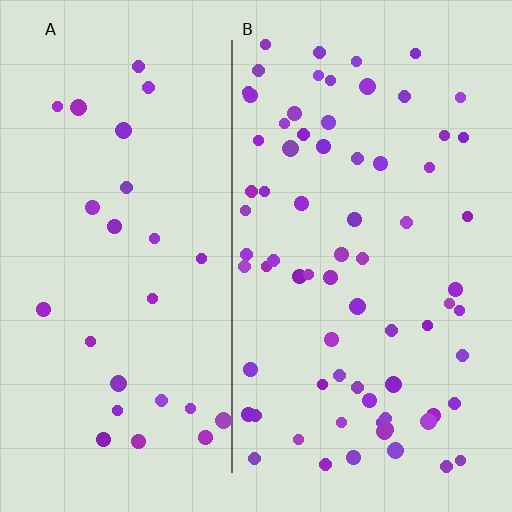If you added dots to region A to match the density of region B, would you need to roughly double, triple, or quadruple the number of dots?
Approximately triple.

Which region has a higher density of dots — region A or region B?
B (the right).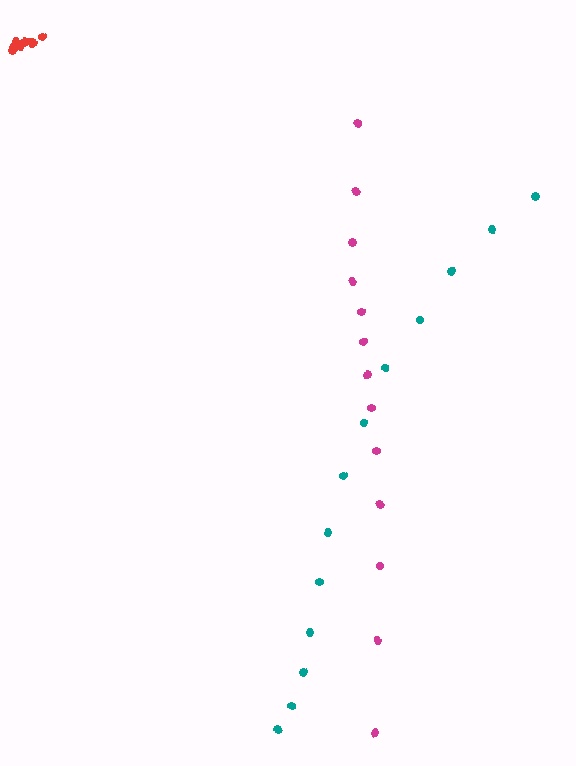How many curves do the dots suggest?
There are 3 distinct paths.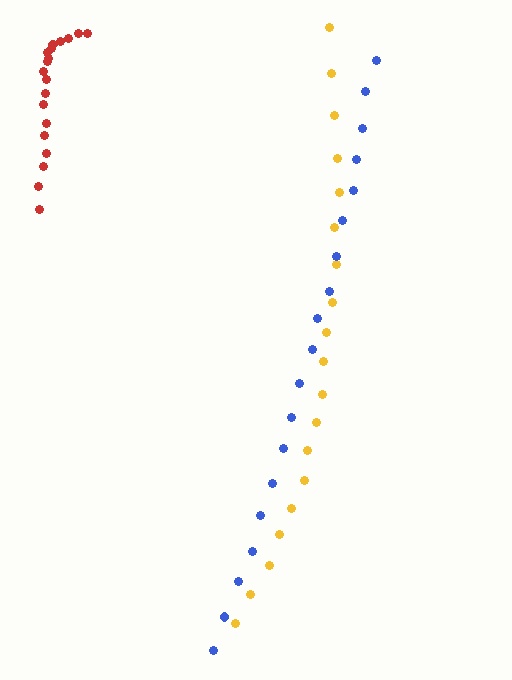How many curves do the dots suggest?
There are 3 distinct paths.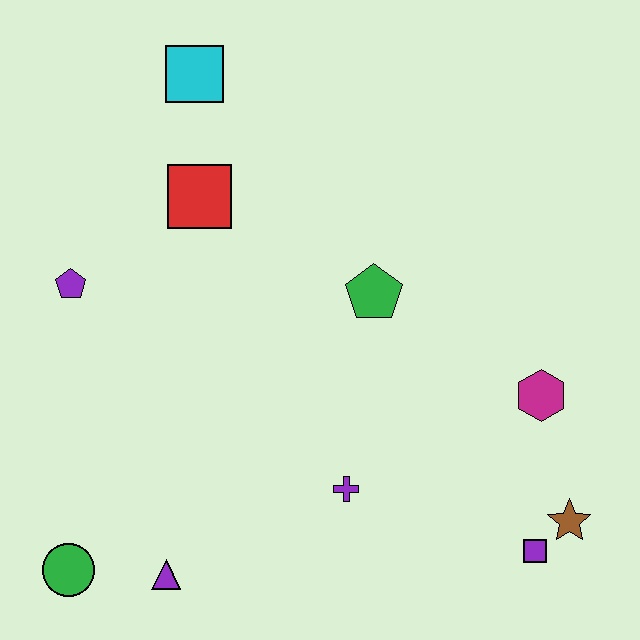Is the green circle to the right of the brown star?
No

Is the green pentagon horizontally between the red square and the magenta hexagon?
Yes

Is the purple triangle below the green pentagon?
Yes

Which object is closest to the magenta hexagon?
The brown star is closest to the magenta hexagon.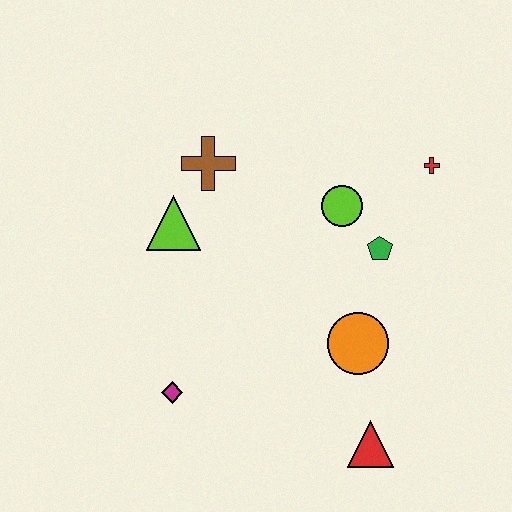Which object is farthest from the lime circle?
The magenta diamond is farthest from the lime circle.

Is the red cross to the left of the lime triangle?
No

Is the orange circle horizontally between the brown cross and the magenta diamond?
No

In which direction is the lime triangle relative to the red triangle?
The lime triangle is above the red triangle.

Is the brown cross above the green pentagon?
Yes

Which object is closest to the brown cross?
The lime triangle is closest to the brown cross.